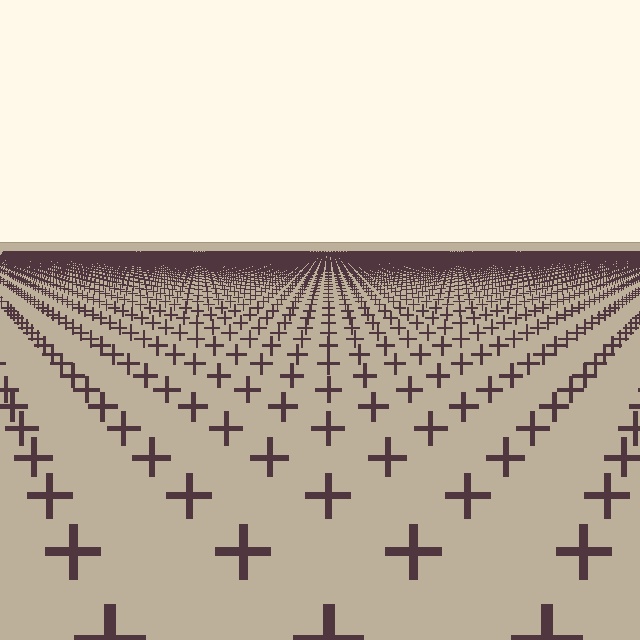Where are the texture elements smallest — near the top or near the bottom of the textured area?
Near the top.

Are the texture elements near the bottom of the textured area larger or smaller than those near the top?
Larger. Near the bottom, elements are closer to the viewer and appear at a bigger on-screen size.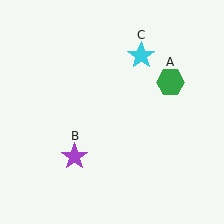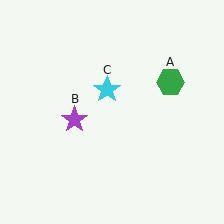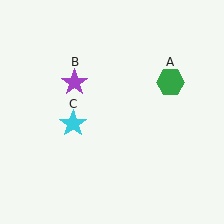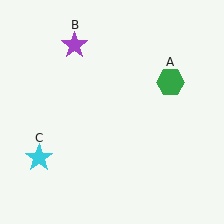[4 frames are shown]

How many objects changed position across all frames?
2 objects changed position: purple star (object B), cyan star (object C).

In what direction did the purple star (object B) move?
The purple star (object B) moved up.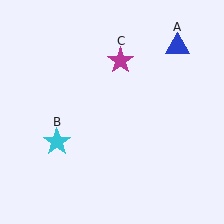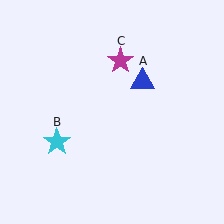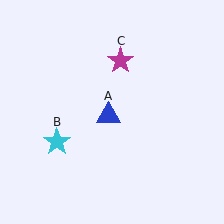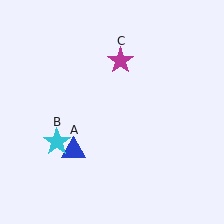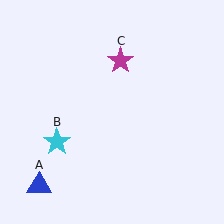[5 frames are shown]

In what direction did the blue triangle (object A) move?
The blue triangle (object A) moved down and to the left.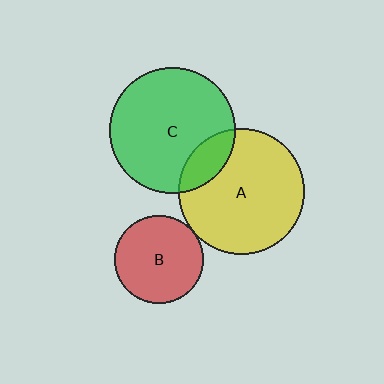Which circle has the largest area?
Circle A (yellow).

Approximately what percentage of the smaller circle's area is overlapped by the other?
Approximately 15%.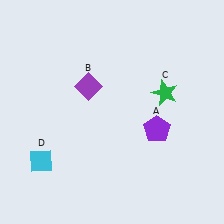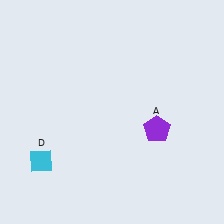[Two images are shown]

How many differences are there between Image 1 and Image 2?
There are 2 differences between the two images.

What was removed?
The green star (C), the purple diamond (B) were removed in Image 2.